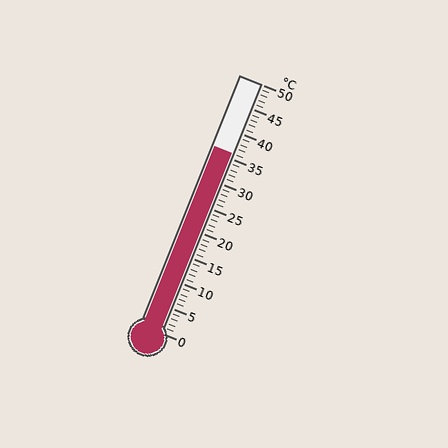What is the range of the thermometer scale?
The thermometer scale ranges from 0°C to 50°C.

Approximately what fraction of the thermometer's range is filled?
The thermometer is filled to approximately 70% of its range.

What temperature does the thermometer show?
The thermometer shows approximately 36°C.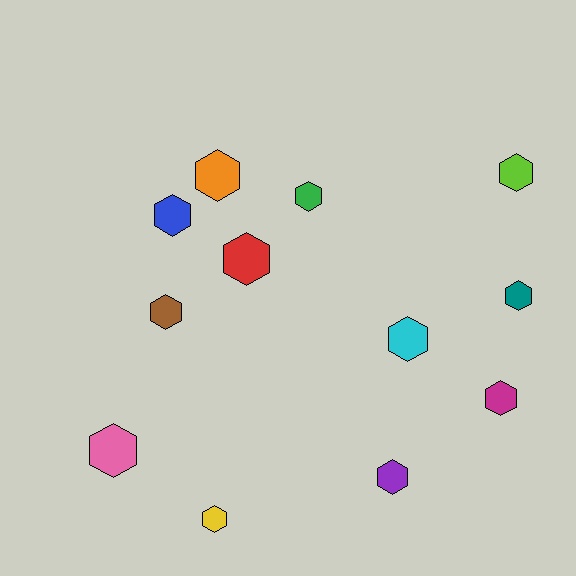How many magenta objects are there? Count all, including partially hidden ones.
There is 1 magenta object.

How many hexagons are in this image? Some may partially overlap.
There are 12 hexagons.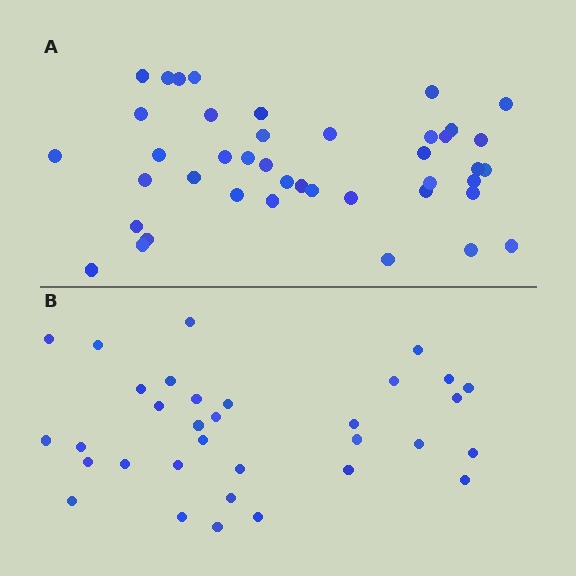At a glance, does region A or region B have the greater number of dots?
Region A (the top region) has more dots.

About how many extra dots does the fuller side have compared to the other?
Region A has roughly 8 or so more dots than region B.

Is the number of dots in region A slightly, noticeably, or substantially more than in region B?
Region A has noticeably more, but not dramatically so. The ratio is roughly 1.3 to 1.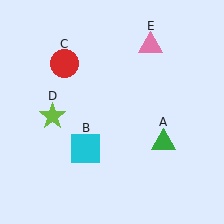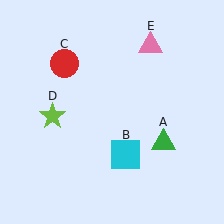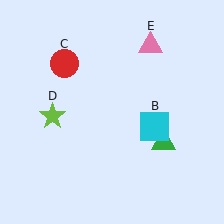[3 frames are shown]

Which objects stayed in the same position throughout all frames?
Green triangle (object A) and red circle (object C) and lime star (object D) and pink triangle (object E) remained stationary.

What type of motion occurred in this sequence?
The cyan square (object B) rotated counterclockwise around the center of the scene.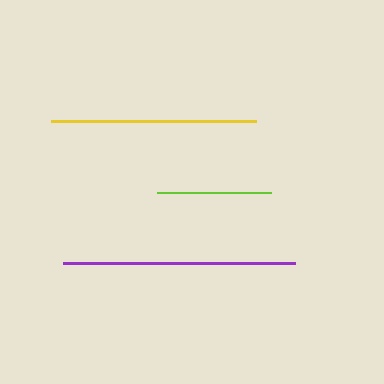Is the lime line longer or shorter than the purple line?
The purple line is longer than the lime line.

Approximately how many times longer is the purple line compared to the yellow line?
The purple line is approximately 1.1 times the length of the yellow line.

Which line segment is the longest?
The purple line is the longest at approximately 232 pixels.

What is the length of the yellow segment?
The yellow segment is approximately 205 pixels long.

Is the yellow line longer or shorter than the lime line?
The yellow line is longer than the lime line.